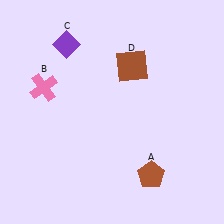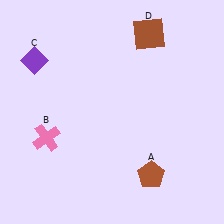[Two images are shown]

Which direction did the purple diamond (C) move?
The purple diamond (C) moved left.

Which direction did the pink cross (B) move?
The pink cross (B) moved down.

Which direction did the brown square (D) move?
The brown square (D) moved up.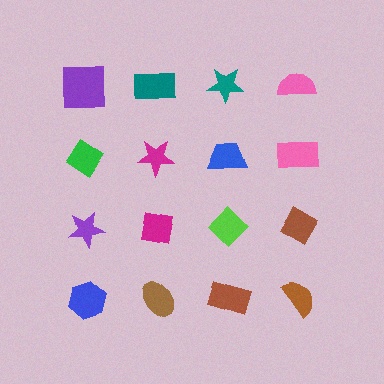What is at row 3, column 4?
A brown diamond.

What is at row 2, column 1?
A green diamond.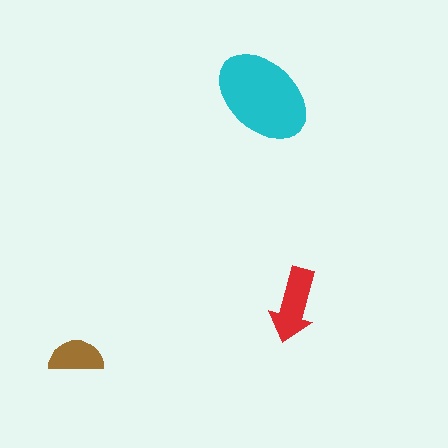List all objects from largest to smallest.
The cyan ellipse, the red arrow, the brown semicircle.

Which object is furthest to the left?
The brown semicircle is leftmost.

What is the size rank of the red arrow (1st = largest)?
2nd.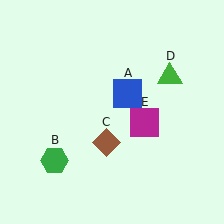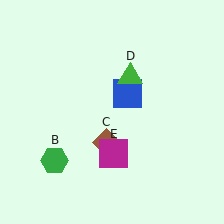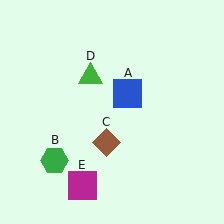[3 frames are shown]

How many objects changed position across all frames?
2 objects changed position: green triangle (object D), magenta square (object E).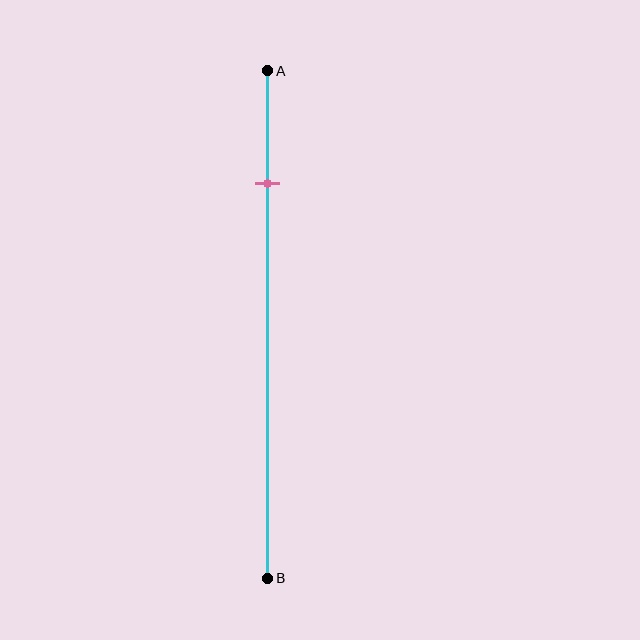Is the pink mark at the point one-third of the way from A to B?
No, the mark is at about 20% from A, not at the 33% one-third point.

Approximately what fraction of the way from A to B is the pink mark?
The pink mark is approximately 20% of the way from A to B.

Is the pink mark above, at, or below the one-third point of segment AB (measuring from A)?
The pink mark is above the one-third point of segment AB.